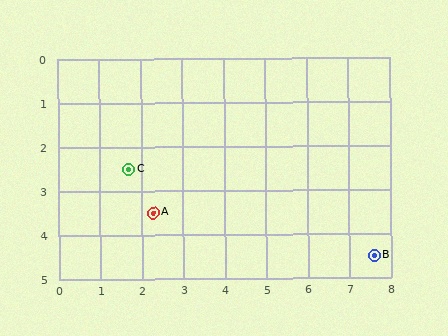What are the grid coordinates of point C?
Point C is at approximately (1.7, 2.5).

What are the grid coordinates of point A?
Point A is at approximately (2.3, 3.5).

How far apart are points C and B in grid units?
Points C and B are about 6.2 grid units apart.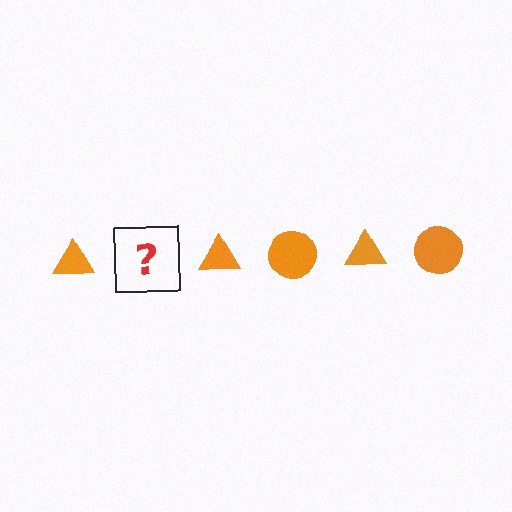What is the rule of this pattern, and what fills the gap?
The rule is that the pattern cycles through triangle, circle shapes in orange. The gap should be filled with an orange circle.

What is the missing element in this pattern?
The missing element is an orange circle.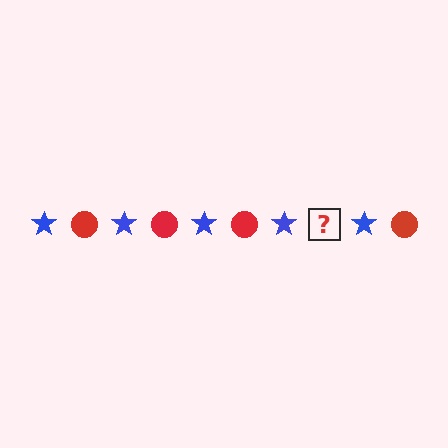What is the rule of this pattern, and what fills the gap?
The rule is that the pattern alternates between blue star and red circle. The gap should be filled with a red circle.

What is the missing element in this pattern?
The missing element is a red circle.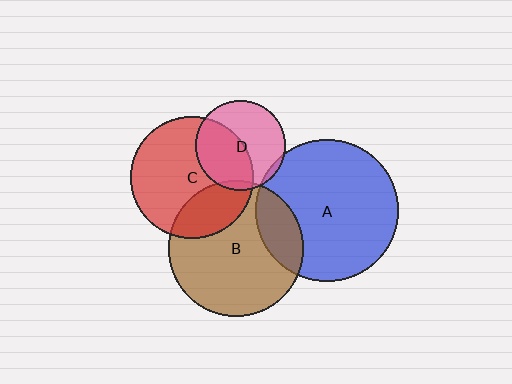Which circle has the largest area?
Circle A (blue).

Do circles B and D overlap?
Yes.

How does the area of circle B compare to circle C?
Approximately 1.2 times.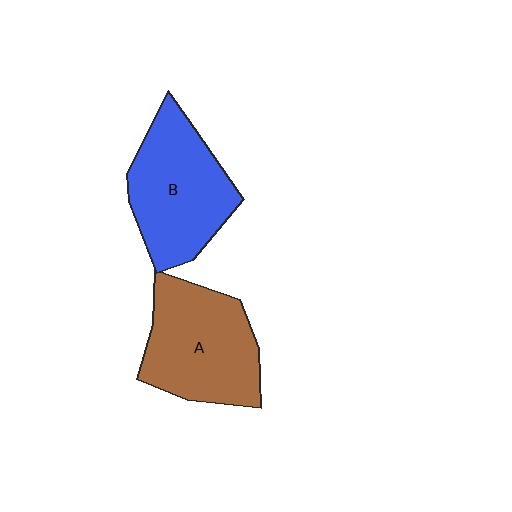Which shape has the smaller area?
Shape B (blue).